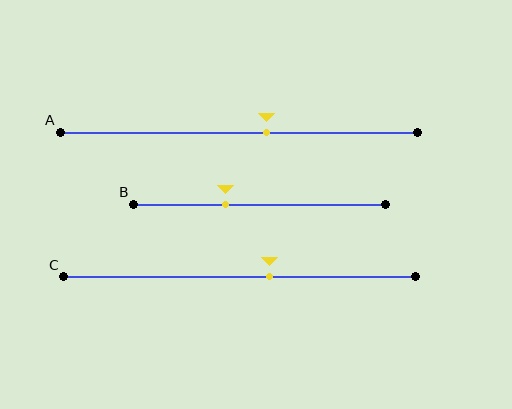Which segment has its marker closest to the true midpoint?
Segment A has its marker closest to the true midpoint.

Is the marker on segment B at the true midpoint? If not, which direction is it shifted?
No, the marker on segment B is shifted to the left by about 14% of the segment length.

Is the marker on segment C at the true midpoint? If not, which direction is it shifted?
No, the marker on segment C is shifted to the right by about 8% of the segment length.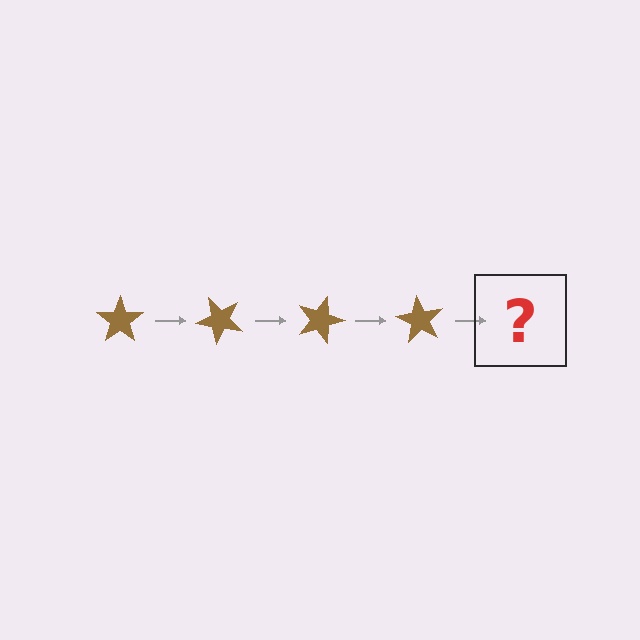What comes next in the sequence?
The next element should be a brown star rotated 180 degrees.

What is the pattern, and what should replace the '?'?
The pattern is that the star rotates 45 degrees each step. The '?' should be a brown star rotated 180 degrees.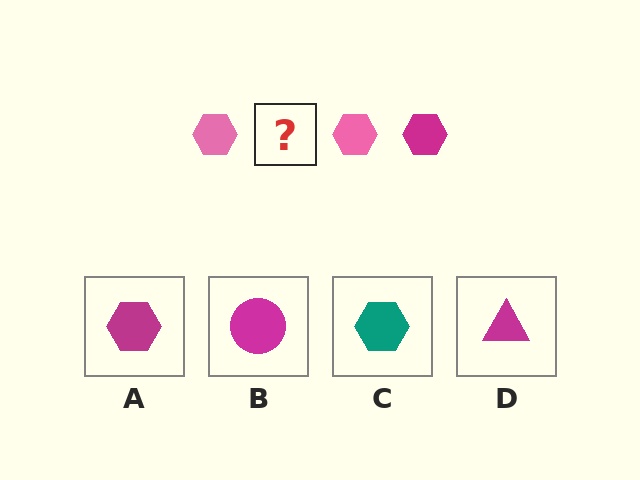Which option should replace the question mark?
Option A.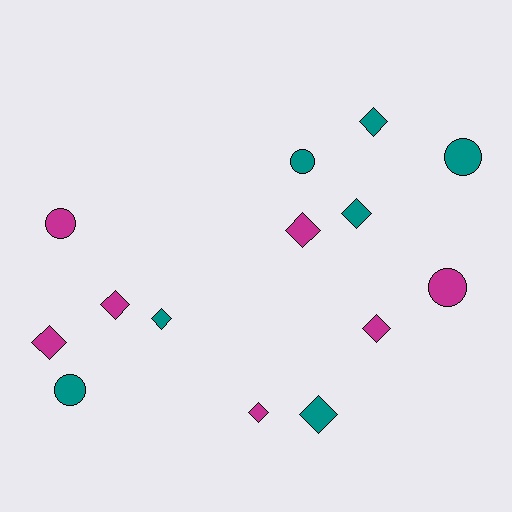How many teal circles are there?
There are 3 teal circles.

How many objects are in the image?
There are 14 objects.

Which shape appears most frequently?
Diamond, with 9 objects.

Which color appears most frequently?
Teal, with 7 objects.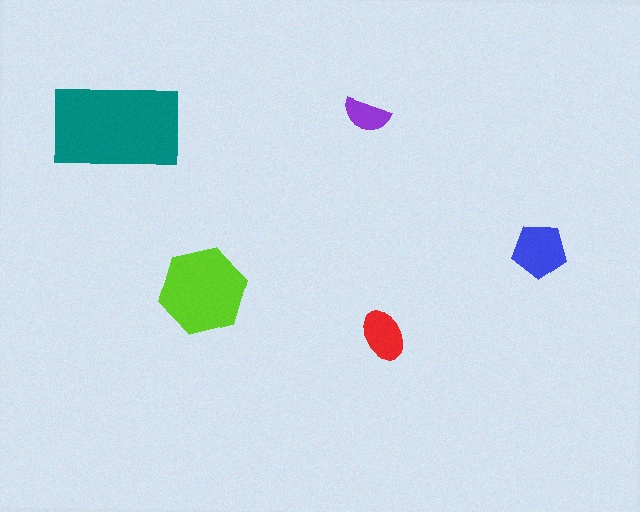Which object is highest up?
The purple semicircle is topmost.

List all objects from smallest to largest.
The purple semicircle, the red ellipse, the blue pentagon, the lime hexagon, the teal rectangle.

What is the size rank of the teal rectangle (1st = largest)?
1st.